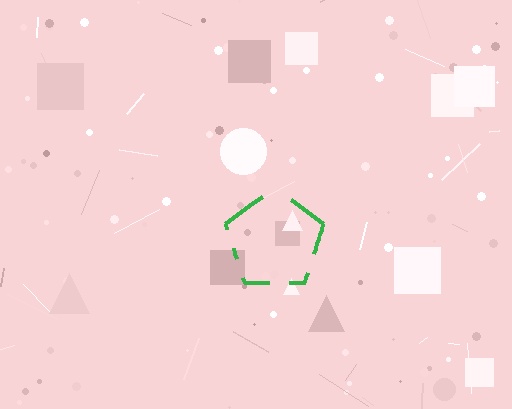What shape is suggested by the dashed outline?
The dashed outline suggests a pentagon.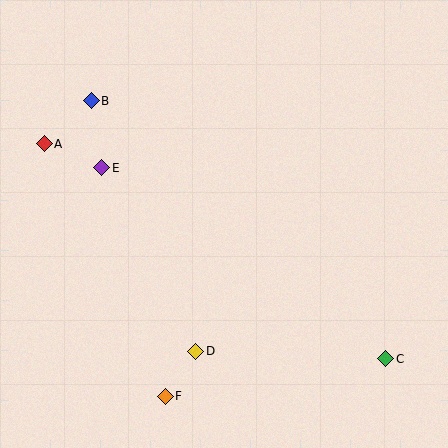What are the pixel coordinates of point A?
Point A is at (44, 144).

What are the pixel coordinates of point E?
Point E is at (102, 168).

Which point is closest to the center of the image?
Point D at (196, 351) is closest to the center.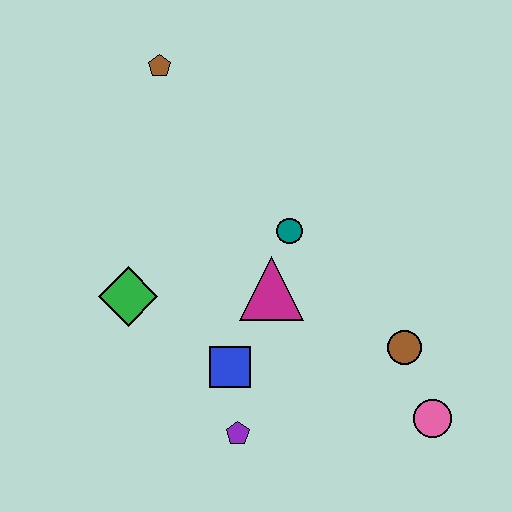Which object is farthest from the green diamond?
The pink circle is farthest from the green diamond.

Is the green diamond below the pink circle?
No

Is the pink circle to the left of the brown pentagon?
No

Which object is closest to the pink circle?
The brown circle is closest to the pink circle.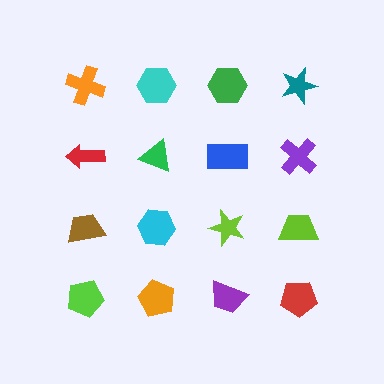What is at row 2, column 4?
A purple cross.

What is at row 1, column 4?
A teal star.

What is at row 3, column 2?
A cyan hexagon.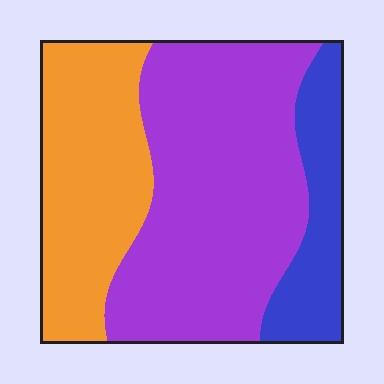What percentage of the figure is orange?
Orange takes up about one third (1/3) of the figure.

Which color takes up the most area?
Purple, at roughly 55%.